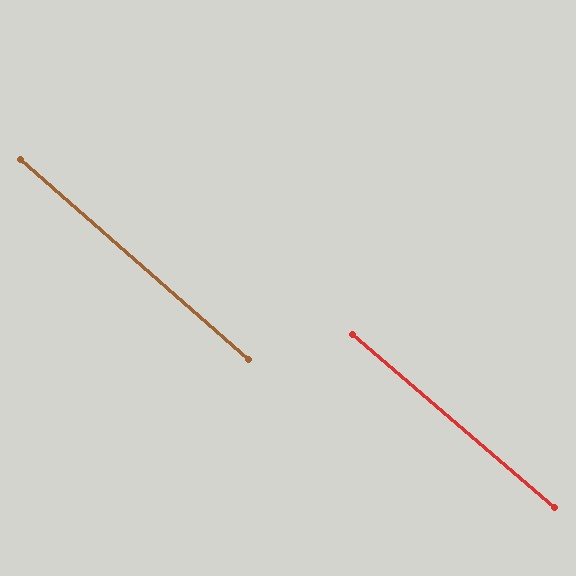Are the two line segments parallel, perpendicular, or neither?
Parallel — their directions differ by only 0.8°.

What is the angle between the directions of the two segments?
Approximately 1 degree.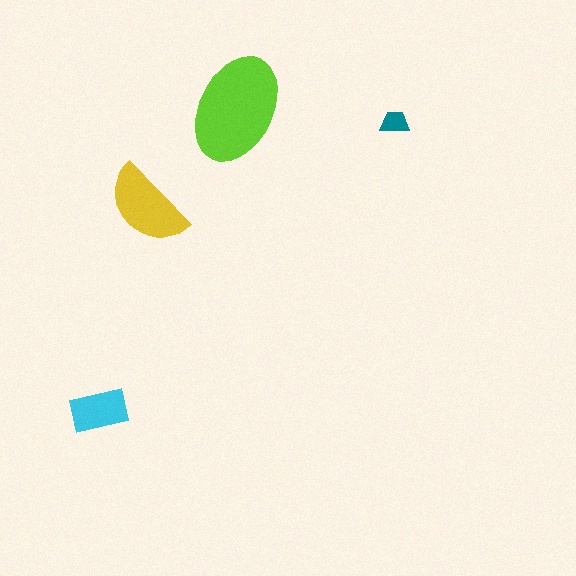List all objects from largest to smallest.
The lime ellipse, the yellow semicircle, the cyan rectangle, the teal trapezoid.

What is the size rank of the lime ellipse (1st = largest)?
1st.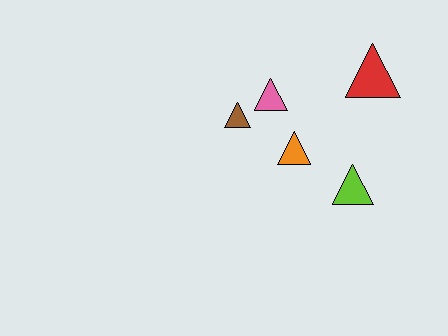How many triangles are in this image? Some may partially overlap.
There are 5 triangles.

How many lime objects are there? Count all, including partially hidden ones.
There is 1 lime object.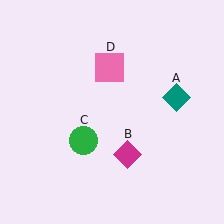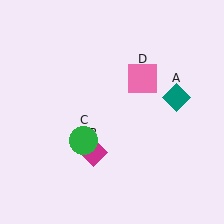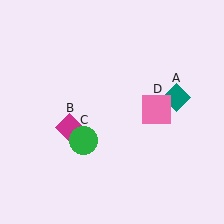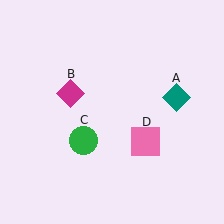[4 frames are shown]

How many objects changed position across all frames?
2 objects changed position: magenta diamond (object B), pink square (object D).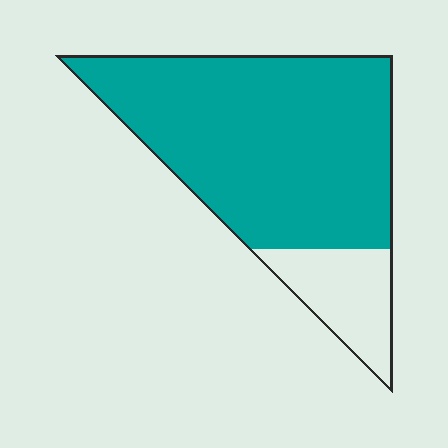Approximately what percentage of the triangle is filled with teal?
Approximately 80%.